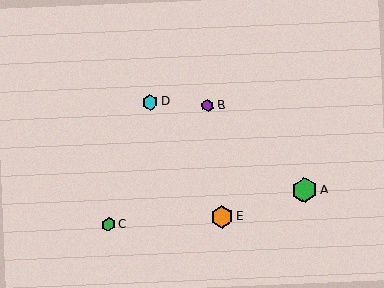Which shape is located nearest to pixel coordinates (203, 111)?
The purple hexagon (labeled B) at (208, 106) is nearest to that location.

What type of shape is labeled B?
Shape B is a purple hexagon.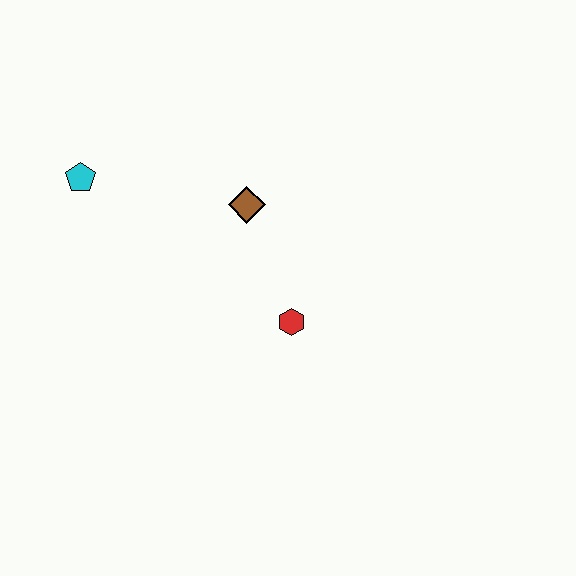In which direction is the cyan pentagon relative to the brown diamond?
The cyan pentagon is to the left of the brown diamond.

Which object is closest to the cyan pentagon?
The brown diamond is closest to the cyan pentagon.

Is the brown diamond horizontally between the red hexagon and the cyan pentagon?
Yes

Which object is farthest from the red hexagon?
The cyan pentagon is farthest from the red hexagon.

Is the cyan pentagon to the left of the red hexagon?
Yes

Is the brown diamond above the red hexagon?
Yes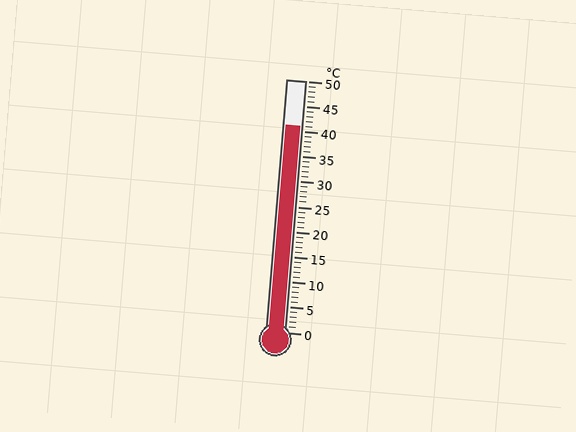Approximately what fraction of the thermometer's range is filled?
The thermometer is filled to approximately 80% of its range.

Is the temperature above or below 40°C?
The temperature is above 40°C.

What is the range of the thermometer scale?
The thermometer scale ranges from 0°C to 50°C.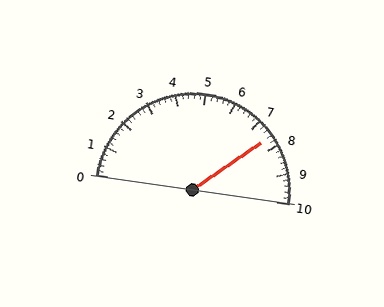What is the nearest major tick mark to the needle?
The nearest major tick mark is 8.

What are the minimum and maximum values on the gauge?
The gauge ranges from 0 to 10.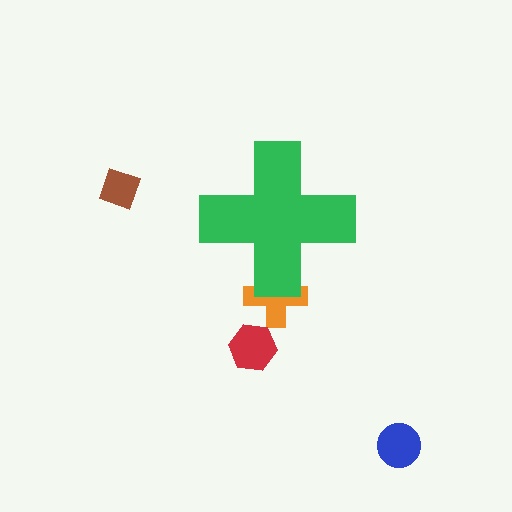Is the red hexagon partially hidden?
No, the red hexagon is fully visible.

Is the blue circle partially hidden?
No, the blue circle is fully visible.